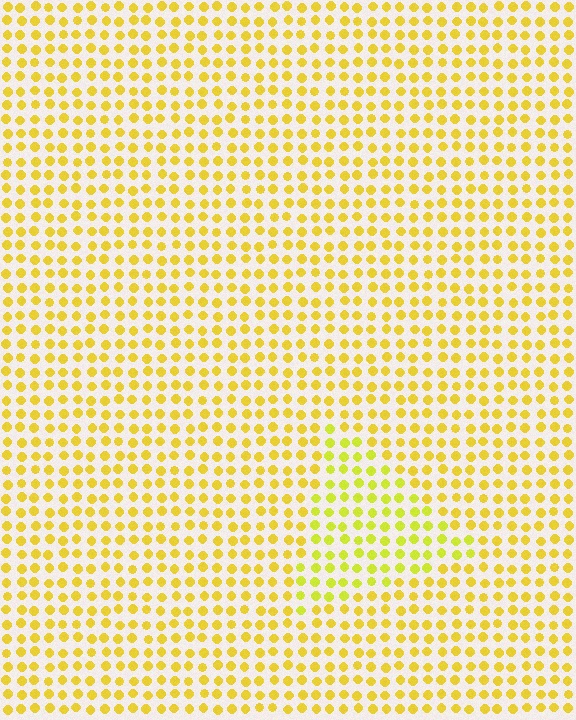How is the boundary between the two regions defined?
The boundary is defined purely by a slight shift in hue (about 18 degrees). Spacing, size, and orientation are identical on both sides.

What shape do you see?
I see a triangle.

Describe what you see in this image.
The image is filled with small yellow elements in a uniform arrangement. A triangle-shaped region is visible where the elements are tinted to a slightly different hue, forming a subtle color boundary.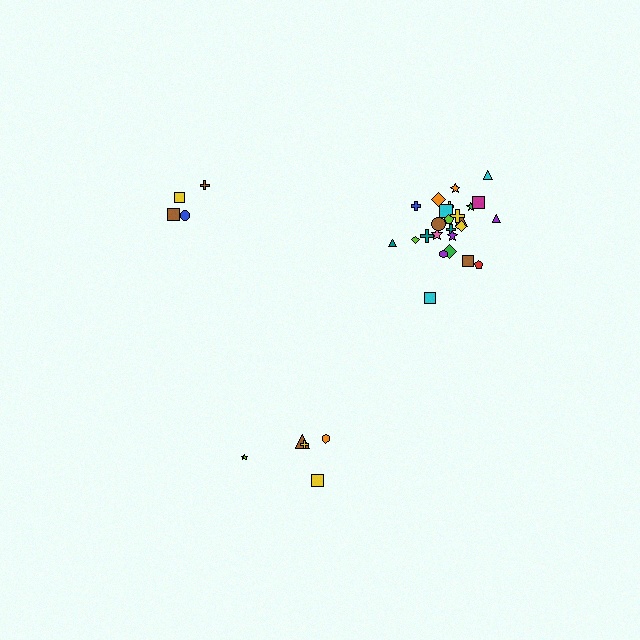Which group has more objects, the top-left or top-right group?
The top-right group.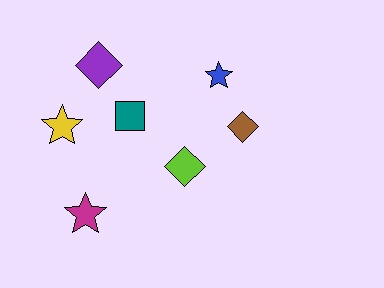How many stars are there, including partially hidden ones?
There are 3 stars.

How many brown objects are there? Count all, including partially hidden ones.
There is 1 brown object.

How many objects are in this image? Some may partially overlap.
There are 7 objects.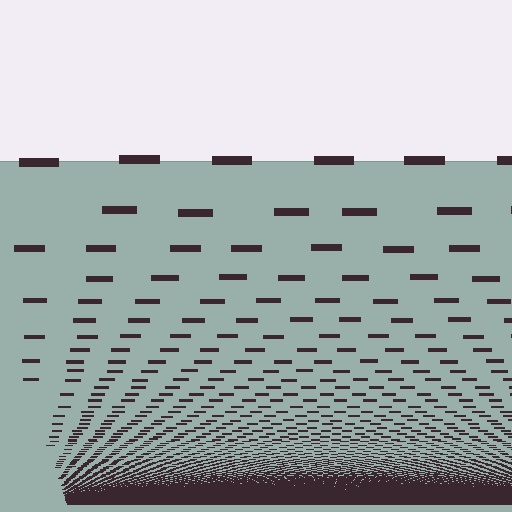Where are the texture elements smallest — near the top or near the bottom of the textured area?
Near the bottom.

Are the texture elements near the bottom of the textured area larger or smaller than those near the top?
Smaller. The gradient is inverted — elements near the bottom are smaller and denser.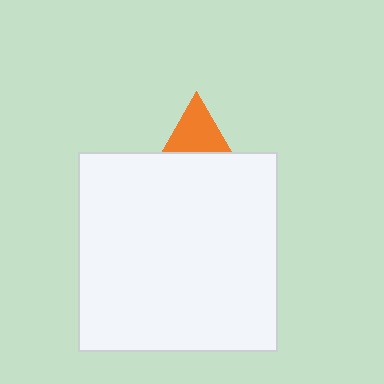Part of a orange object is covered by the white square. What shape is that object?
It is a triangle.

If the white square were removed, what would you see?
You would see the complete orange triangle.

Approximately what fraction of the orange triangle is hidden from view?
Roughly 60% of the orange triangle is hidden behind the white square.